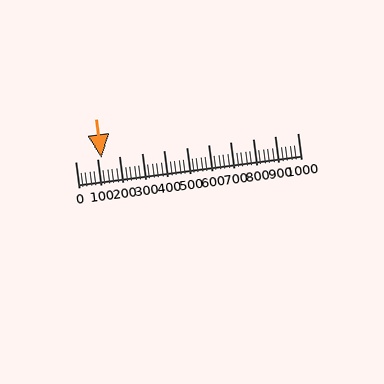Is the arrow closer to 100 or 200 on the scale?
The arrow is closer to 100.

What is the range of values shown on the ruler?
The ruler shows values from 0 to 1000.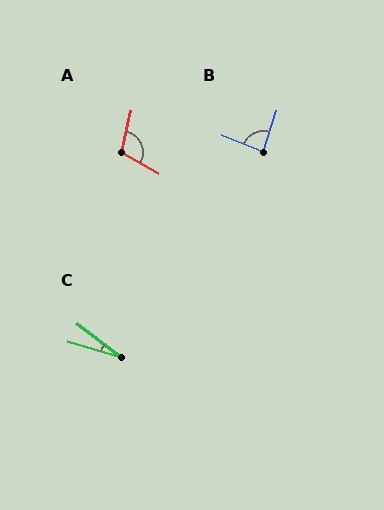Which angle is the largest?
A, at approximately 106 degrees.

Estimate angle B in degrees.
Approximately 86 degrees.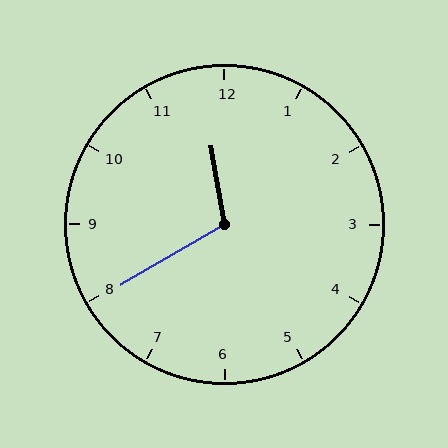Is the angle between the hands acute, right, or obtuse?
It is obtuse.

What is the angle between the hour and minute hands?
Approximately 110 degrees.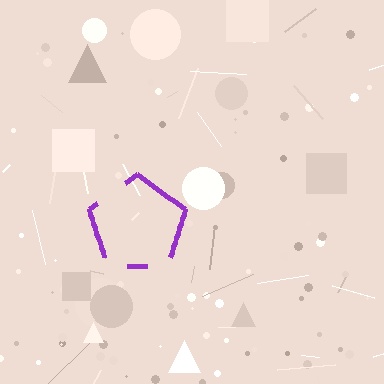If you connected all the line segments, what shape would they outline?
They would outline a pentagon.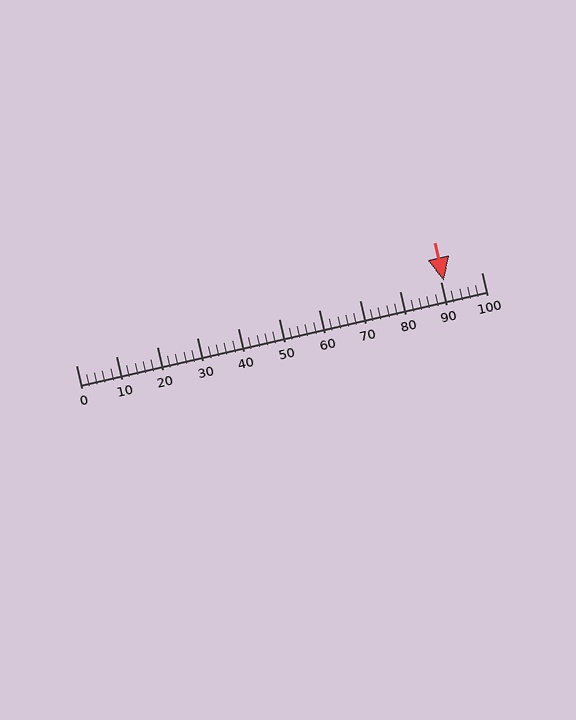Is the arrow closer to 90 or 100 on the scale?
The arrow is closer to 90.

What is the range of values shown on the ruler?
The ruler shows values from 0 to 100.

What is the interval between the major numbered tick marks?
The major tick marks are spaced 10 units apart.